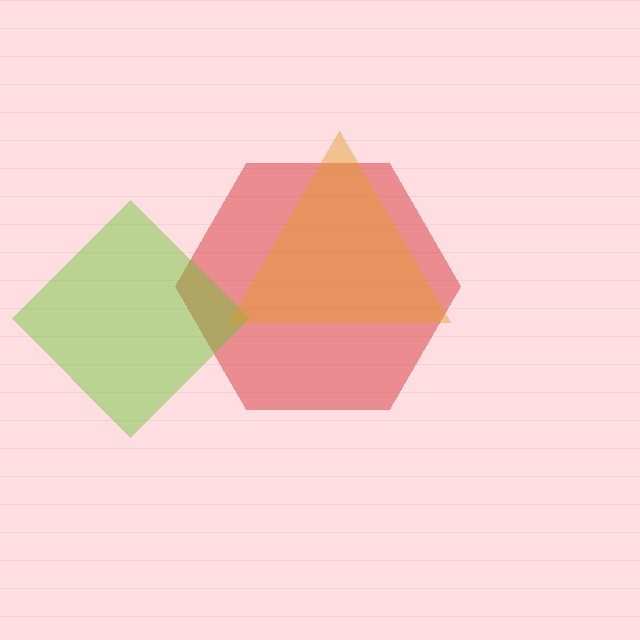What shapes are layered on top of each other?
The layered shapes are: a red hexagon, a lime diamond, an orange triangle.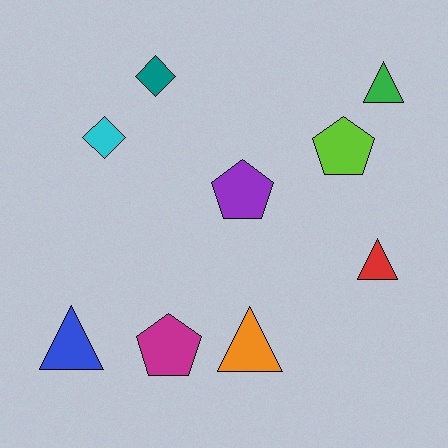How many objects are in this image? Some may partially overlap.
There are 9 objects.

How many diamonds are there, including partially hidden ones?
There are 2 diamonds.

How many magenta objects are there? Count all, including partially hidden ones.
There is 1 magenta object.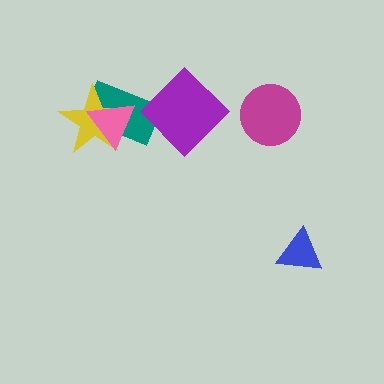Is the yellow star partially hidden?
Yes, it is partially covered by another shape.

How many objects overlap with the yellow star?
2 objects overlap with the yellow star.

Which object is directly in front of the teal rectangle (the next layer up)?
The purple diamond is directly in front of the teal rectangle.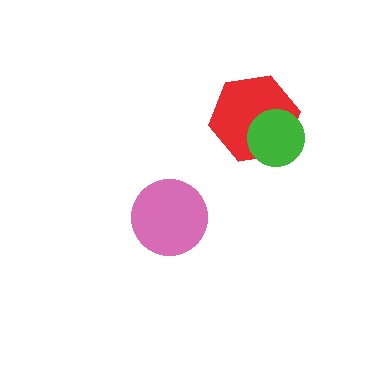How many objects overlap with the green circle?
1 object overlaps with the green circle.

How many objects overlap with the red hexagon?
1 object overlaps with the red hexagon.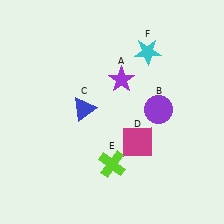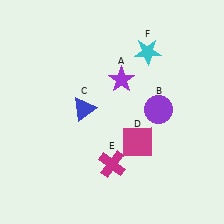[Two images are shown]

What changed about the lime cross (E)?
In Image 1, E is lime. In Image 2, it changed to magenta.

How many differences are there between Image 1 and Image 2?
There is 1 difference between the two images.